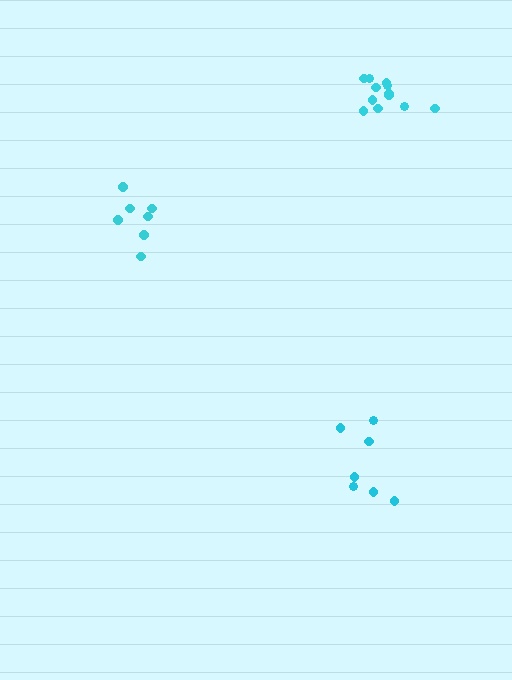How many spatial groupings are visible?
There are 3 spatial groupings.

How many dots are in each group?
Group 1: 7 dots, Group 2: 12 dots, Group 3: 7 dots (26 total).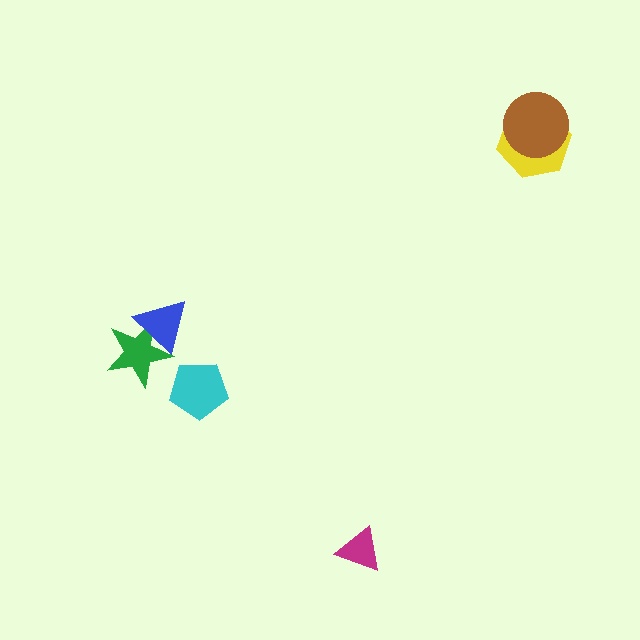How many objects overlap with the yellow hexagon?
1 object overlaps with the yellow hexagon.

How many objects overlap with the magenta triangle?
0 objects overlap with the magenta triangle.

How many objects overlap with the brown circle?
1 object overlaps with the brown circle.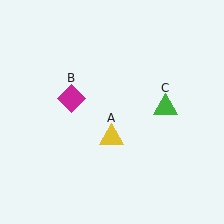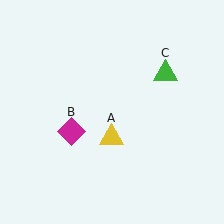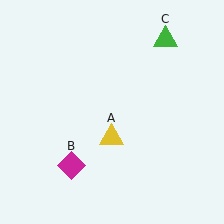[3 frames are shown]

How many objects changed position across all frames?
2 objects changed position: magenta diamond (object B), green triangle (object C).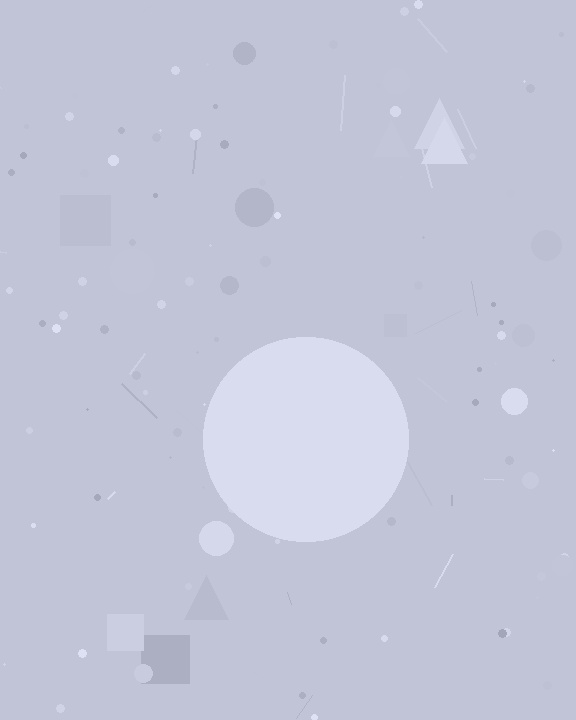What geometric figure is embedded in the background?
A circle is embedded in the background.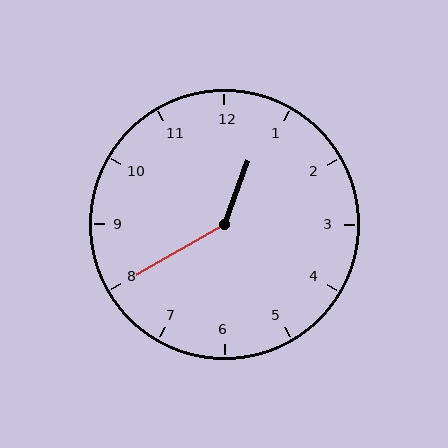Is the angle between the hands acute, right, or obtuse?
It is obtuse.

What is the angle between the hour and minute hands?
Approximately 140 degrees.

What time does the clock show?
12:40.